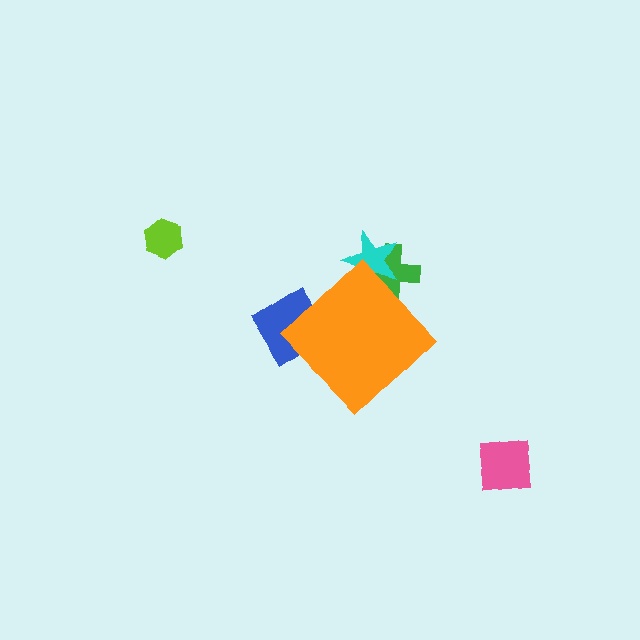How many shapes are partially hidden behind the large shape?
3 shapes are partially hidden.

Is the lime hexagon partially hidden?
No, the lime hexagon is fully visible.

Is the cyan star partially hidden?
Yes, the cyan star is partially hidden behind the orange diamond.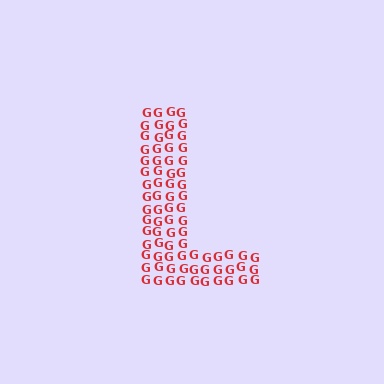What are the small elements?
The small elements are letter G's.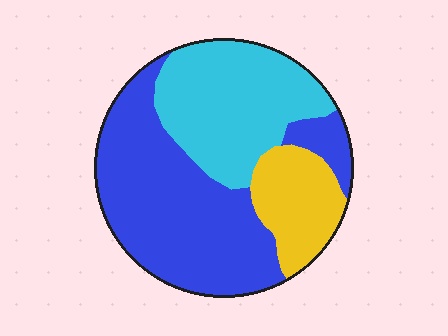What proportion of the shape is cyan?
Cyan covers 33% of the shape.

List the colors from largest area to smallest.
From largest to smallest: blue, cyan, yellow.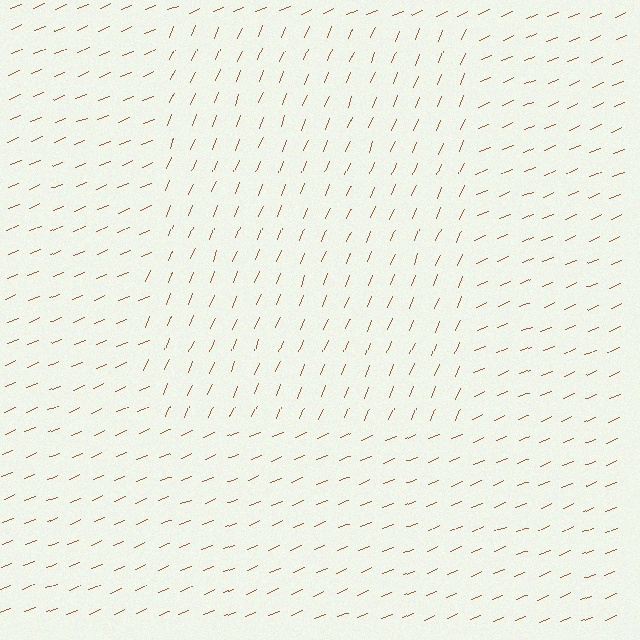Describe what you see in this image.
The image is filled with small brown line segments. A rectangle region in the image has lines oriented differently from the surrounding lines, creating a visible texture boundary.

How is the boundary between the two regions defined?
The boundary is defined purely by a change in line orientation (approximately 45 degrees difference). All lines are the same color and thickness.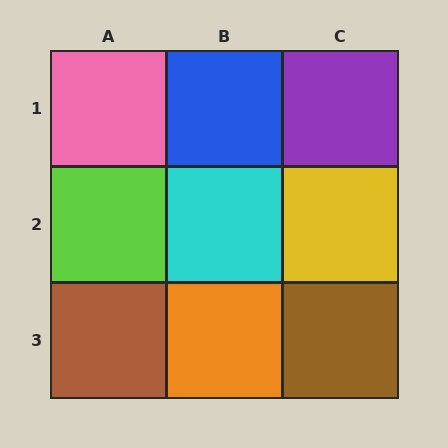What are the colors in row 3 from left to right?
Brown, orange, brown.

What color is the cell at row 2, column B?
Cyan.